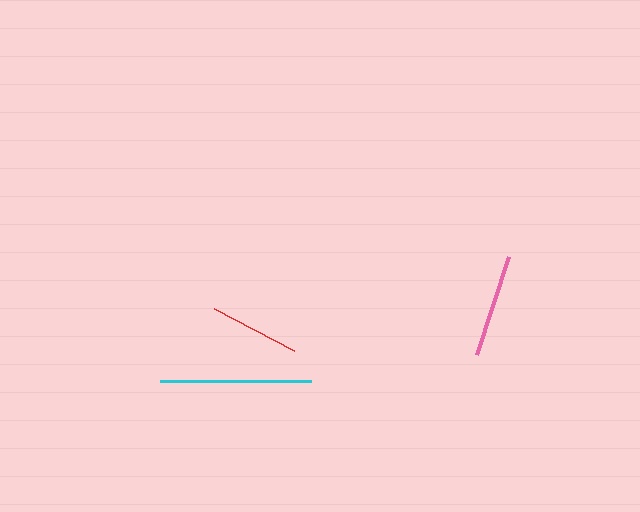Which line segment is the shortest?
The red line is the shortest at approximately 90 pixels.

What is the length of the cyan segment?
The cyan segment is approximately 151 pixels long.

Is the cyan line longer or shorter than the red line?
The cyan line is longer than the red line.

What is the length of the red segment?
The red segment is approximately 90 pixels long.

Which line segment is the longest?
The cyan line is the longest at approximately 151 pixels.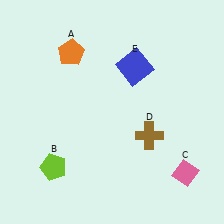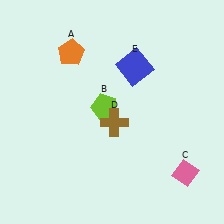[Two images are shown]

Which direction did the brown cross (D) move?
The brown cross (D) moved left.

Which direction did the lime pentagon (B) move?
The lime pentagon (B) moved up.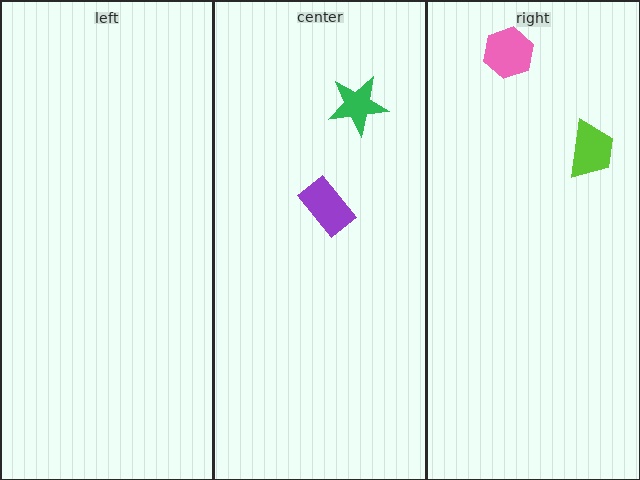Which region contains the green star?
The center region.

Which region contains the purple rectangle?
The center region.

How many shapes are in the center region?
2.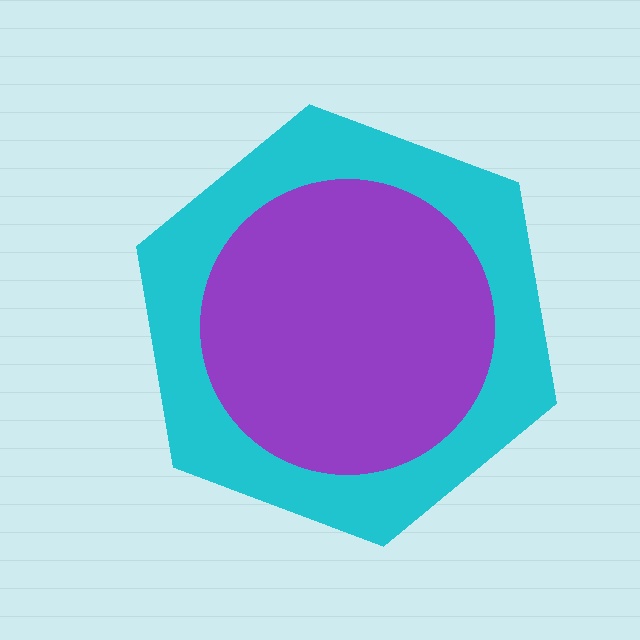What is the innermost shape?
The purple circle.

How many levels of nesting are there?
2.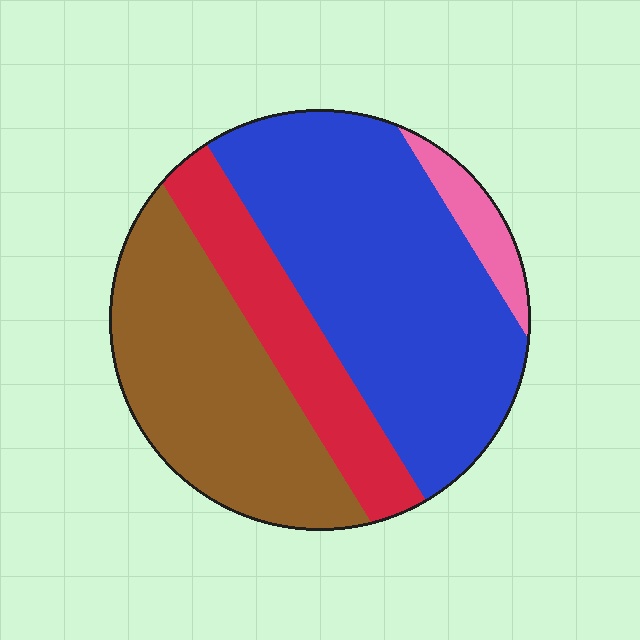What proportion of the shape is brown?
Brown takes up about one third (1/3) of the shape.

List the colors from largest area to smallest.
From largest to smallest: blue, brown, red, pink.